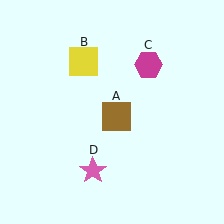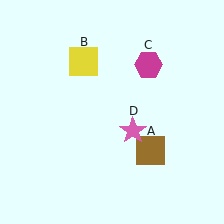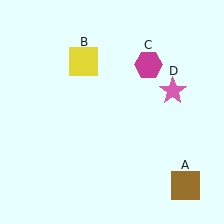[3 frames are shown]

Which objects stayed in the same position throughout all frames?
Yellow square (object B) and magenta hexagon (object C) remained stationary.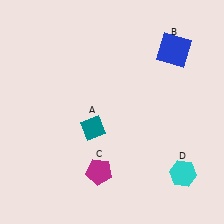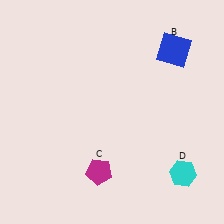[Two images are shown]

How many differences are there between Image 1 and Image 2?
There is 1 difference between the two images.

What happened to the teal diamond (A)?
The teal diamond (A) was removed in Image 2. It was in the bottom-left area of Image 1.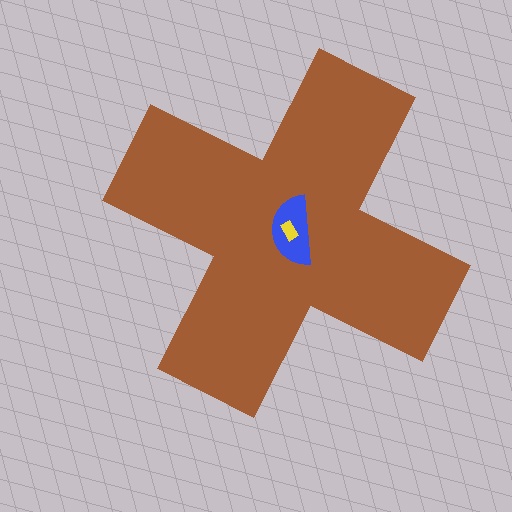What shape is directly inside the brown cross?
The blue semicircle.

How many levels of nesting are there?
3.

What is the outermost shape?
The brown cross.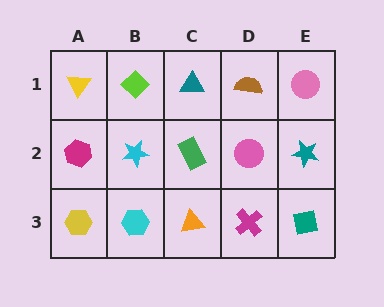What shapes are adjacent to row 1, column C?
A green rectangle (row 2, column C), a lime diamond (row 1, column B), a brown semicircle (row 1, column D).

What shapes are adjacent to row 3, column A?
A magenta hexagon (row 2, column A), a cyan hexagon (row 3, column B).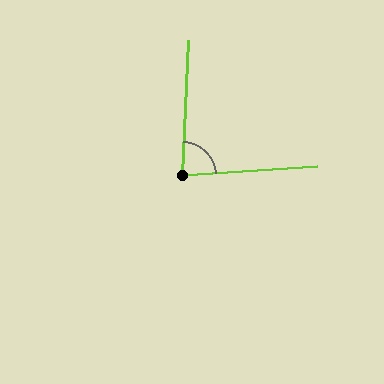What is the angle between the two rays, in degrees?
Approximately 84 degrees.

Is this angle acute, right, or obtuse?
It is acute.